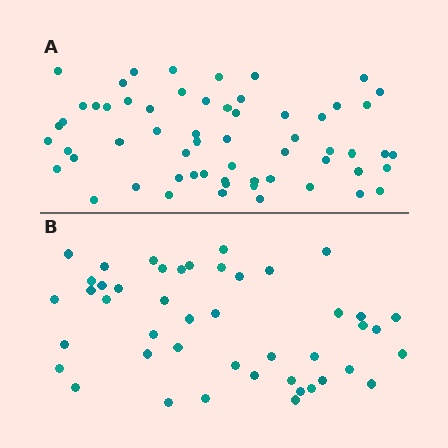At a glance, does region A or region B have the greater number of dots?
Region A (the top region) has more dots.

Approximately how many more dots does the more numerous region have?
Region A has approximately 15 more dots than region B.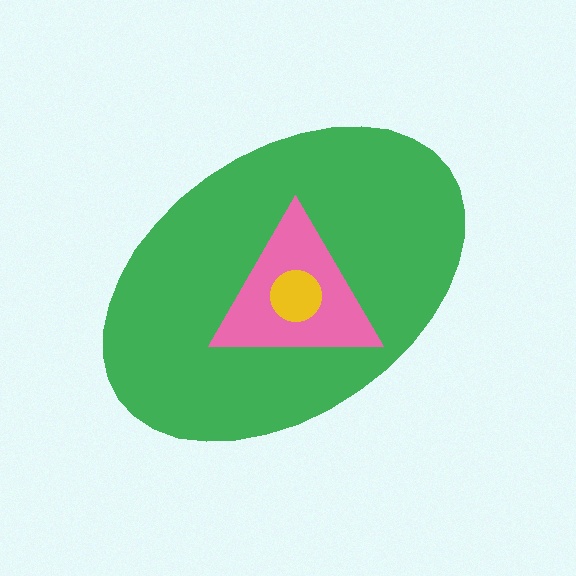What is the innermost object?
The yellow circle.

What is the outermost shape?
The green ellipse.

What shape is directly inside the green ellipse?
The pink triangle.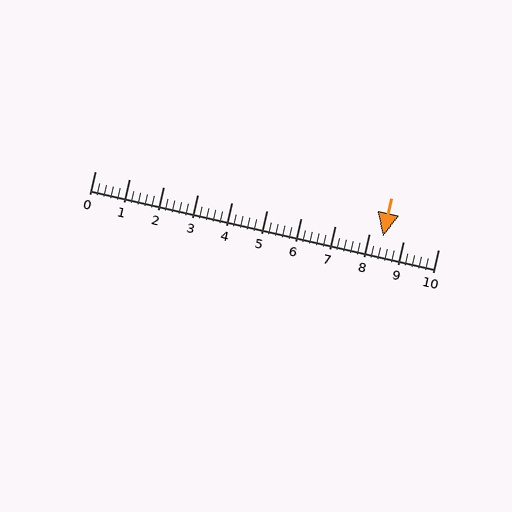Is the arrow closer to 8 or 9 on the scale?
The arrow is closer to 8.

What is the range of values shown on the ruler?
The ruler shows values from 0 to 10.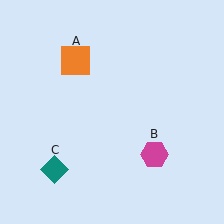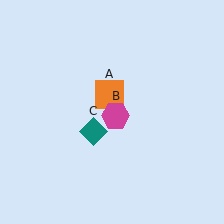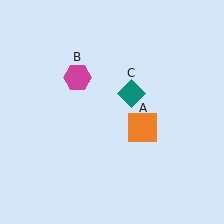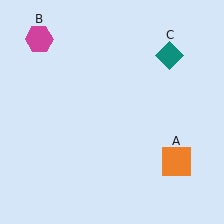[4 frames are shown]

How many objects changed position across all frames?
3 objects changed position: orange square (object A), magenta hexagon (object B), teal diamond (object C).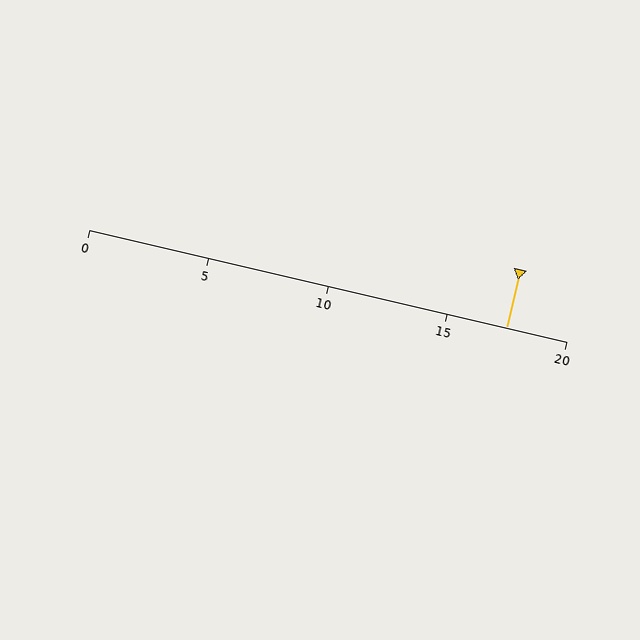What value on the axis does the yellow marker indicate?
The marker indicates approximately 17.5.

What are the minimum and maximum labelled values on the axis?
The axis runs from 0 to 20.